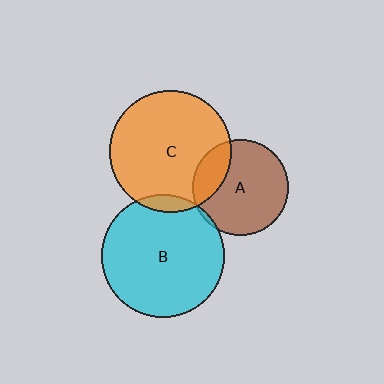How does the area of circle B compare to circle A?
Approximately 1.6 times.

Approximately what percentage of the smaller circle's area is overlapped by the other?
Approximately 20%.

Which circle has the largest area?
Circle B (cyan).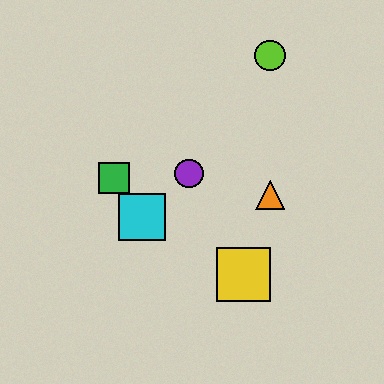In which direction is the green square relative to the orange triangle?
The green square is to the left of the orange triangle.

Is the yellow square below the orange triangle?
Yes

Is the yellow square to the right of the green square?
Yes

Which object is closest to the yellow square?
The orange triangle is closest to the yellow square.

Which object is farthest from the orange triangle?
The green square is farthest from the orange triangle.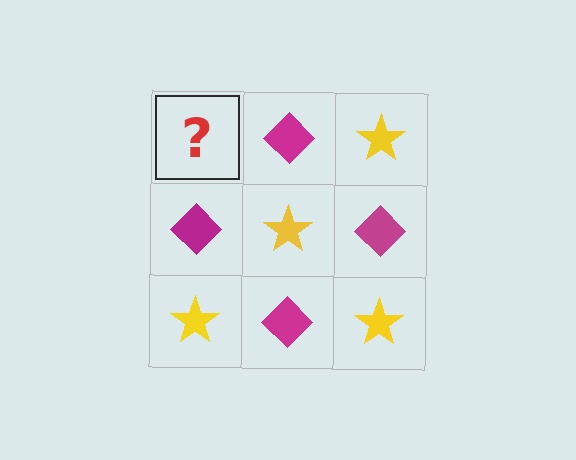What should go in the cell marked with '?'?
The missing cell should contain a yellow star.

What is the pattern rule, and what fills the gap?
The rule is that it alternates yellow star and magenta diamond in a checkerboard pattern. The gap should be filled with a yellow star.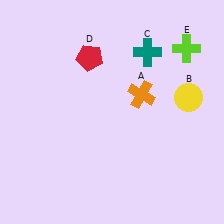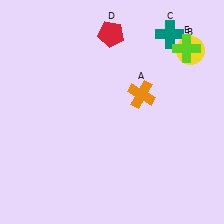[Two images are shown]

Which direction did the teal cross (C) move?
The teal cross (C) moved right.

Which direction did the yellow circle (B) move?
The yellow circle (B) moved up.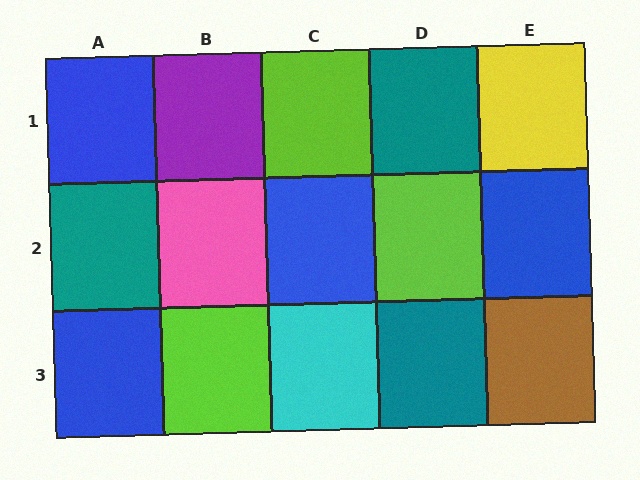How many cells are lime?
3 cells are lime.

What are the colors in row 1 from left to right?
Blue, purple, lime, teal, yellow.